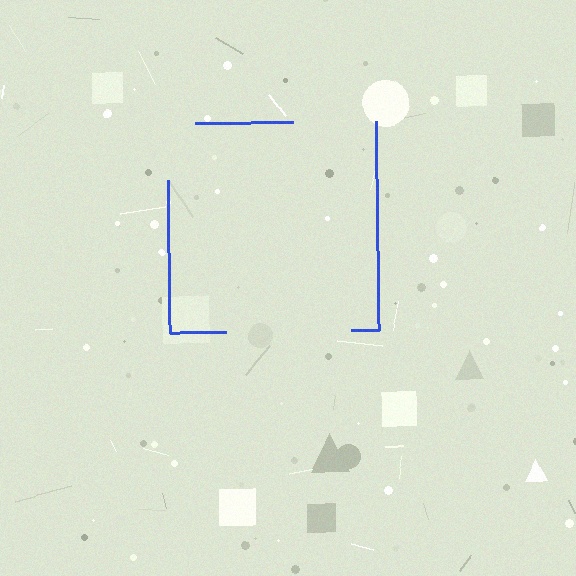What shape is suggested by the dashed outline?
The dashed outline suggests a square.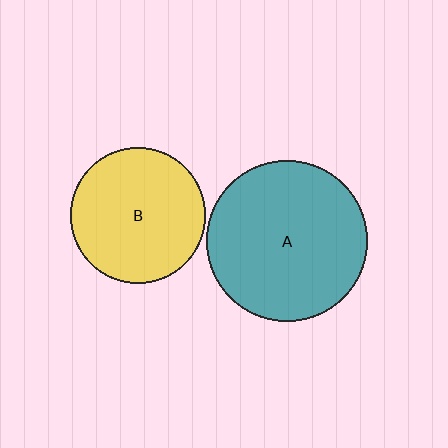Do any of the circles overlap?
No, none of the circles overlap.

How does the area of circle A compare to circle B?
Approximately 1.4 times.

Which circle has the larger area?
Circle A (teal).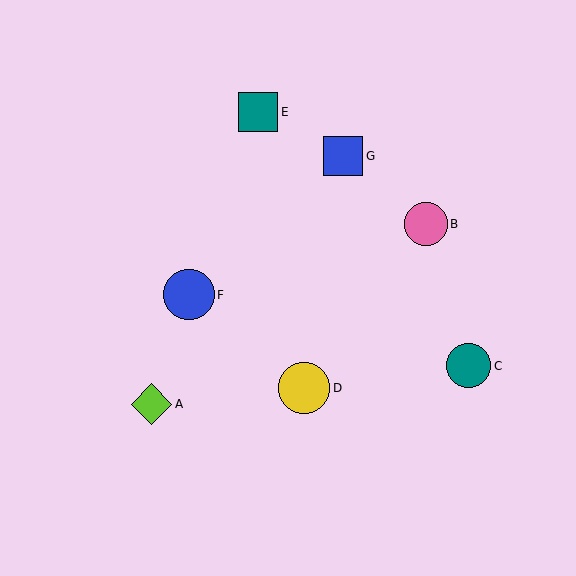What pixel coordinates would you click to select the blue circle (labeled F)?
Click at (189, 295) to select the blue circle F.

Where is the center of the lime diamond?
The center of the lime diamond is at (151, 404).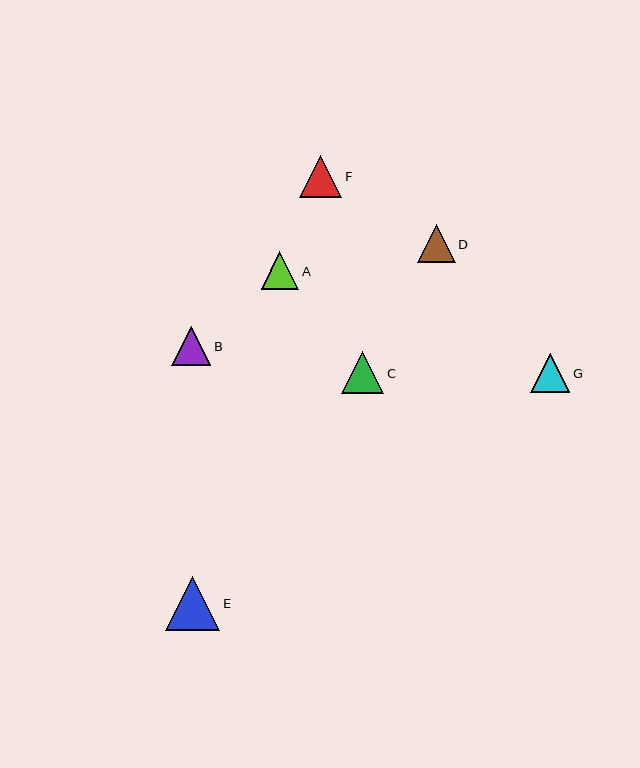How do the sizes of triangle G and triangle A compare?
Triangle G and triangle A are approximately the same size.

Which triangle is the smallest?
Triangle A is the smallest with a size of approximately 37 pixels.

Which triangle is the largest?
Triangle E is the largest with a size of approximately 54 pixels.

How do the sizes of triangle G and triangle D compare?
Triangle G and triangle D are approximately the same size.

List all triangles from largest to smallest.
From largest to smallest: E, F, C, B, G, D, A.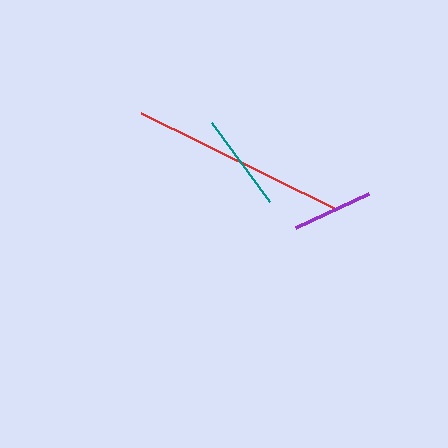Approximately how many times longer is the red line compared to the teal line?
The red line is approximately 2.2 times the length of the teal line.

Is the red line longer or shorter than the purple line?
The red line is longer than the purple line.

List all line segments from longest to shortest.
From longest to shortest: red, teal, purple.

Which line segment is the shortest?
The purple line is the shortest at approximately 80 pixels.